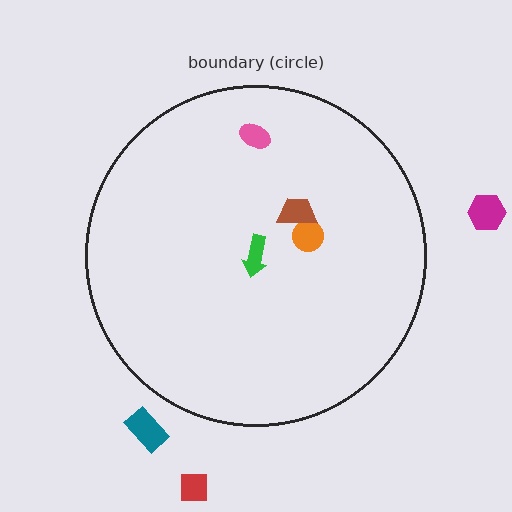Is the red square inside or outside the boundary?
Outside.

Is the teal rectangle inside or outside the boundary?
Outside.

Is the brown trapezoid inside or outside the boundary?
Inside.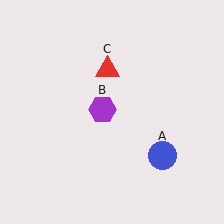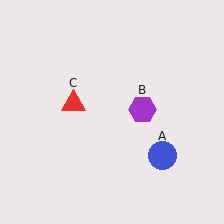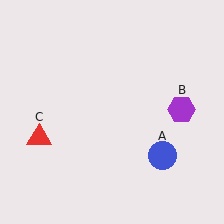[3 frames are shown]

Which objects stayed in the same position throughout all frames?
Blue circle (object A) remained stationary.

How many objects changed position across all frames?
2 objects changed position: purple hexagon (object B), red triangle (object C).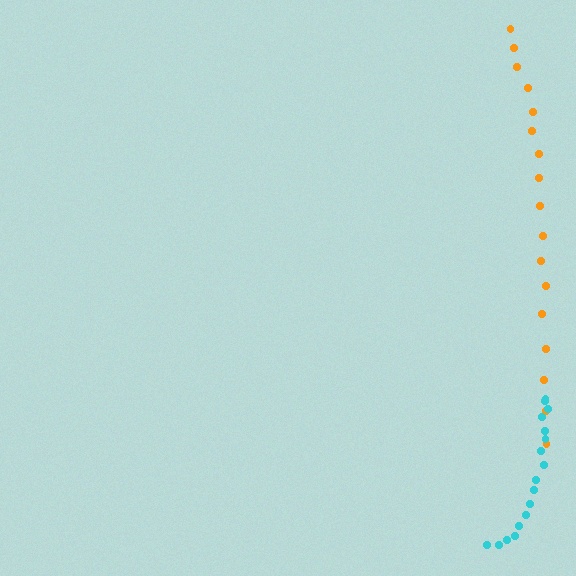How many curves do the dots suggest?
There are 2 distinct paths.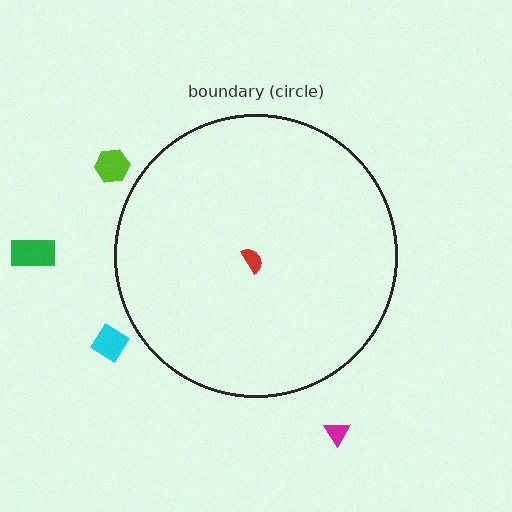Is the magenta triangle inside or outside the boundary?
Outside.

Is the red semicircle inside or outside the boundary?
Inside.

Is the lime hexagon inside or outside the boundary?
Outside.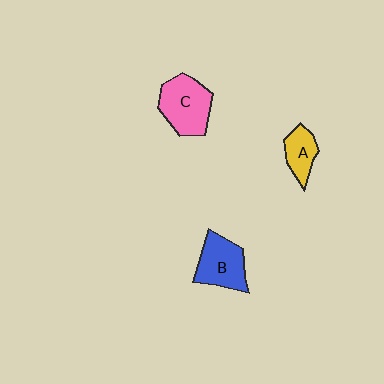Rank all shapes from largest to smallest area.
From largest to smallest: C (pink), B (blue), A (yellow).